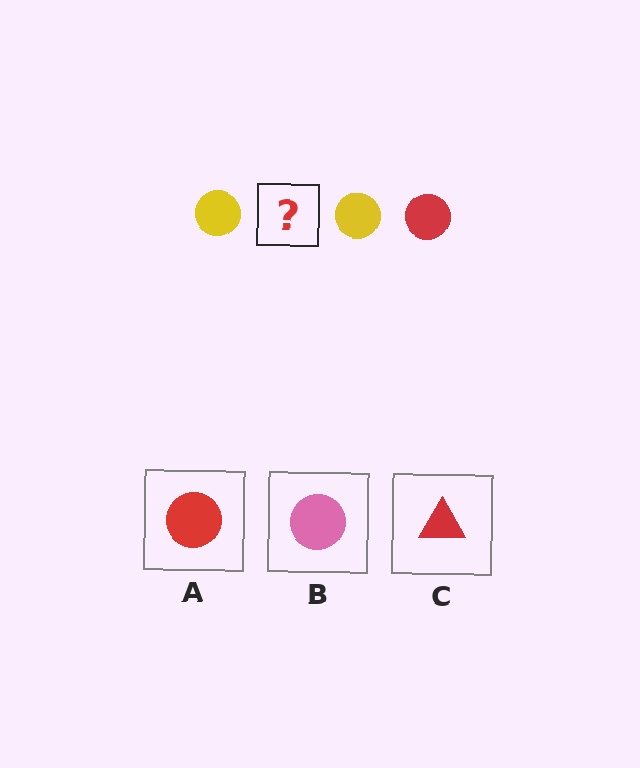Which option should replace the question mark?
Option A.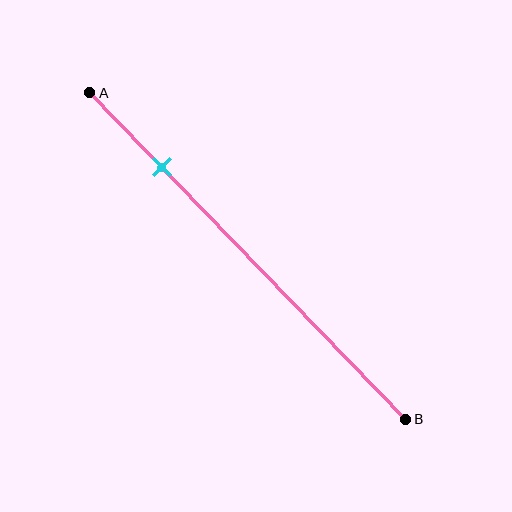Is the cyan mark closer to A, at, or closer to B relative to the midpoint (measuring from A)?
The cyan mark is closer to point A than the midpoint of segment AB.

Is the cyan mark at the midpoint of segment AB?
No, the mark is at about 25% from A, not at the 50% midpoint.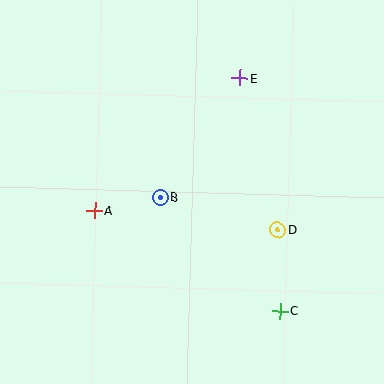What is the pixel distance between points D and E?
The distance between D and E is 157 pixels.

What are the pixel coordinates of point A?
Point A is at (95, 211).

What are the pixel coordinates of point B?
Point B is at (160, 197).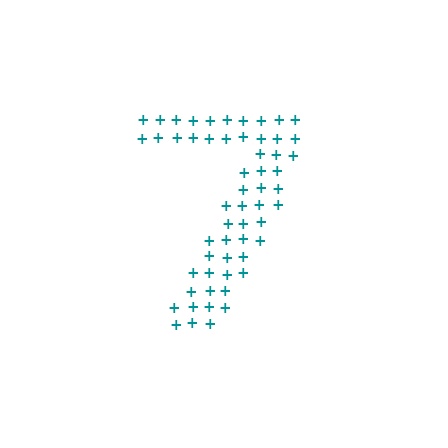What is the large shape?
The large shape is the digit 7.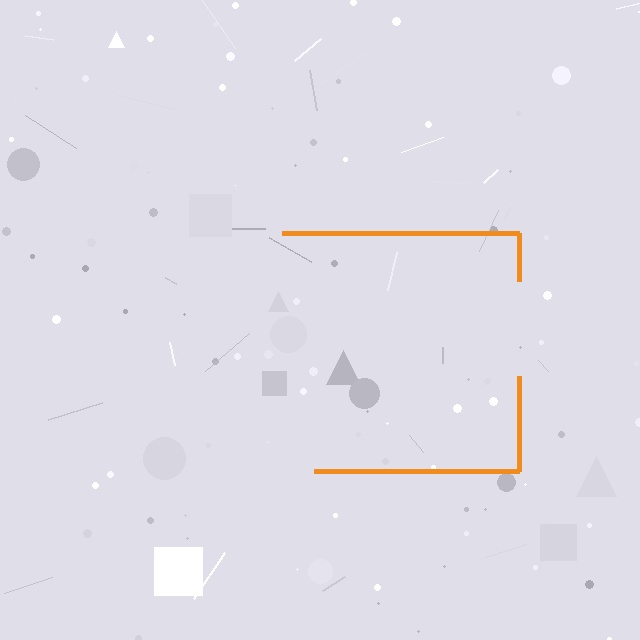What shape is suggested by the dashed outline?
The dashed outline suggests a square.